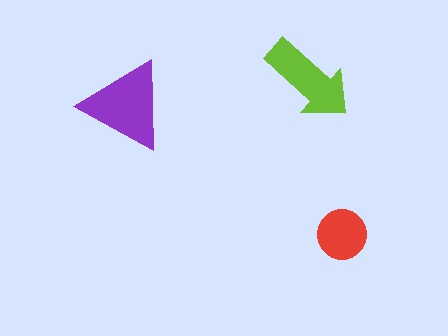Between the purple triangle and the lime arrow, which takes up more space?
The purple triangle.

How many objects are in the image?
There are 3 objects in the image.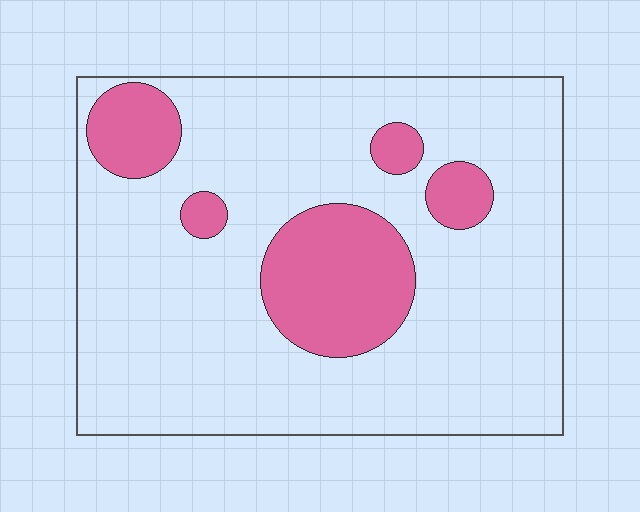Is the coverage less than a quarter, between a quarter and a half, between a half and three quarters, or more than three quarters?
Less than a quarter.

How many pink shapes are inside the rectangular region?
5.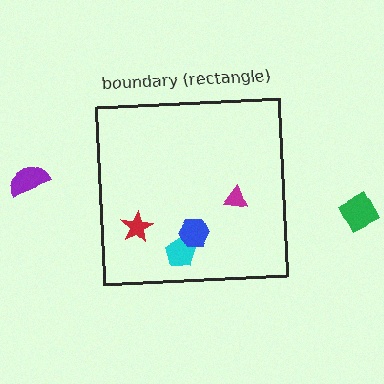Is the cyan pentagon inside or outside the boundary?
Inside.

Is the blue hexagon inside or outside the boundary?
Inside.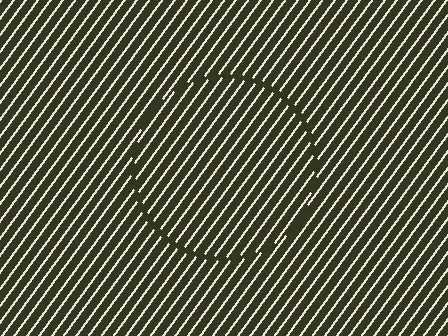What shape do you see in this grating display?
An illusory circle. The interior of the shape contains the same grating, shifted by half a period — the contour is defined by the phase discontinuity where line-ends from the inner and outer gratings abut.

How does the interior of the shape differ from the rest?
The interior of the shape contains the same grating, shifted by half a period — the contour is defined by the phase discontinuity where line-ends from the inner and outer gratings abut.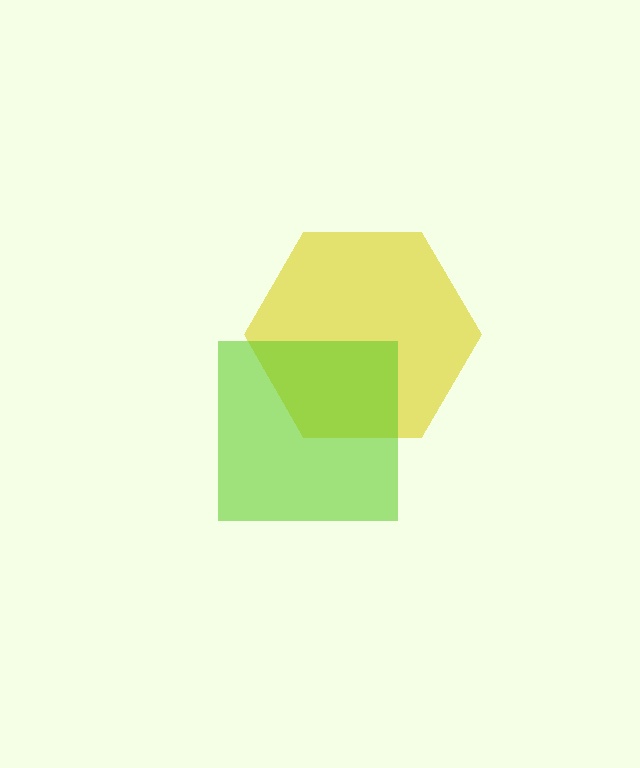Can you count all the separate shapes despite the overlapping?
Yes, there are 2 separate shapes.